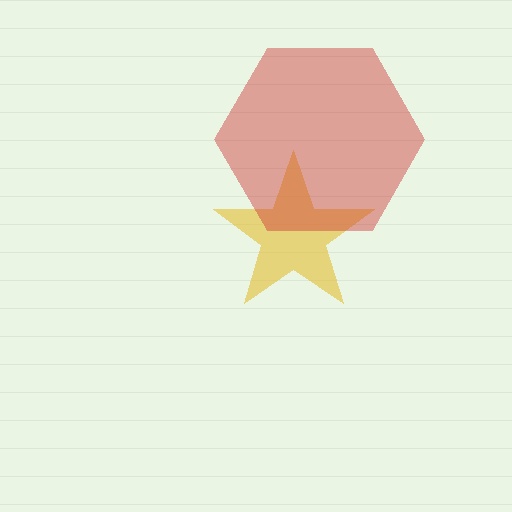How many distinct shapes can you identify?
There are 2 distinct shapes: a yellow star, a red hexagon.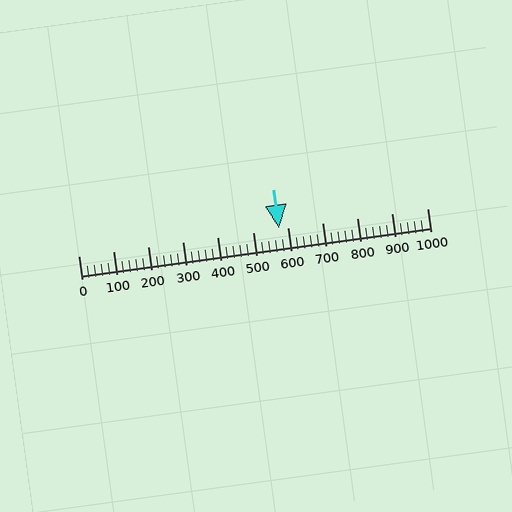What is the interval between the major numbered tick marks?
The major tick marks are spaced 100 units apart.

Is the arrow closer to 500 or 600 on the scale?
The arrow is closer to 600.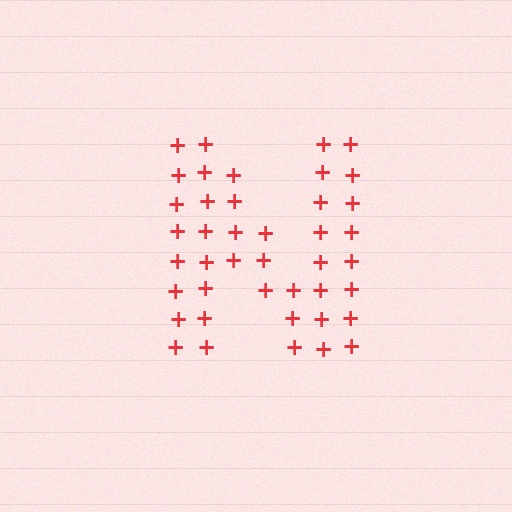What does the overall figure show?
The overall figure shows the letter N.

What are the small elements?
The small elements are plus signs.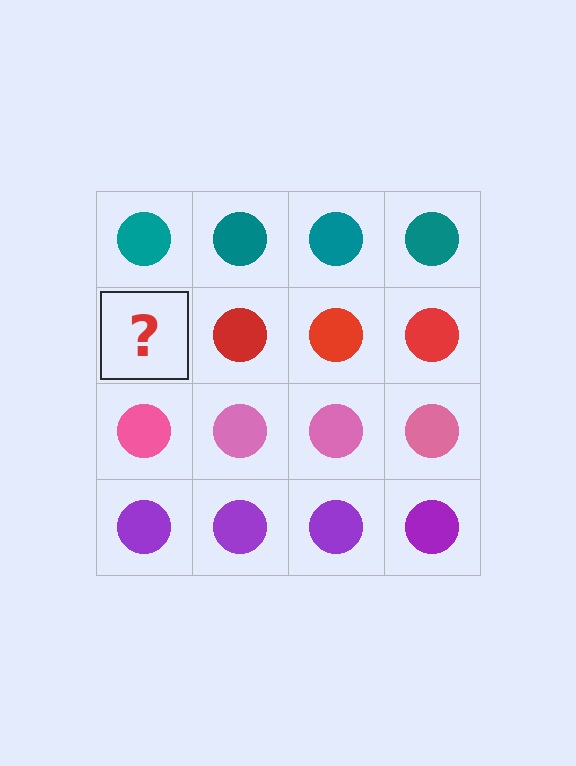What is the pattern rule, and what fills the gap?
The rule is that each row has a consistent color. The gap should be filled with a red circle.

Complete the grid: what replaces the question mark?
The question mark should be replaced with a red circle.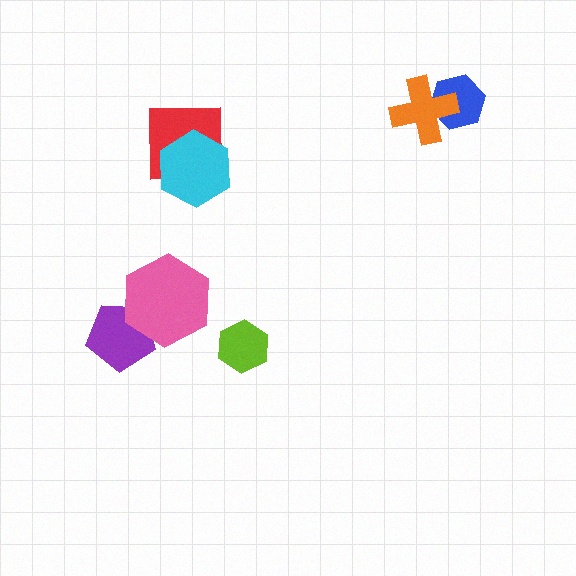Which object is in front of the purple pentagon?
The pink hexagon is in front of the purple pentagon.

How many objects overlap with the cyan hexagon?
1 object overlaps with the cyan hexagon.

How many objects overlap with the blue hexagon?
1 object overlaps with the blue hexagon.